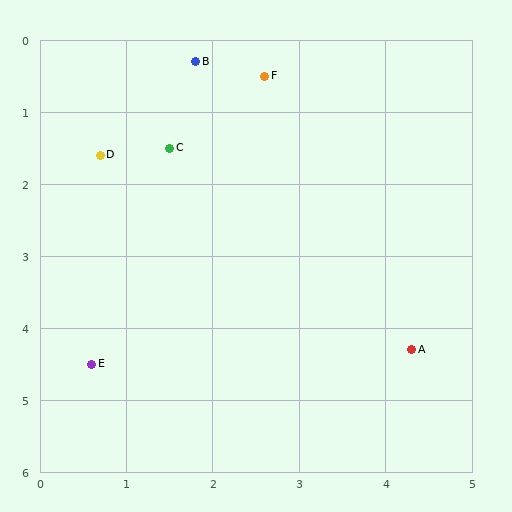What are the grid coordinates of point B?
Point B is at approximately (1.8, 0.3).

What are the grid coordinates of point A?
Point A is at approximately (4.3, 4.3).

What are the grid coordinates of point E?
Point E is at approximately (0.6, 4.5).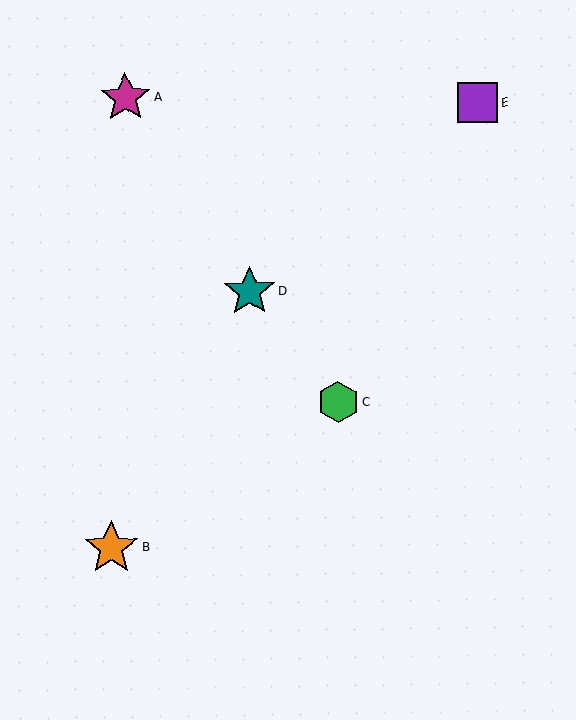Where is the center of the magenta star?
The center of the magenta star is at (125, 97).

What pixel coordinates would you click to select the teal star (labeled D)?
Click at (249, 292) to select the teal star D.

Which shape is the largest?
The orange star (labeled B) is the largest.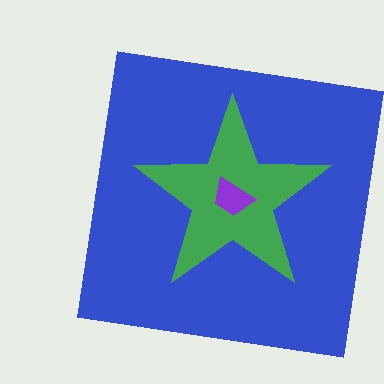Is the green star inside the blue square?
Yes.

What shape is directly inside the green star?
The purple trapezoid.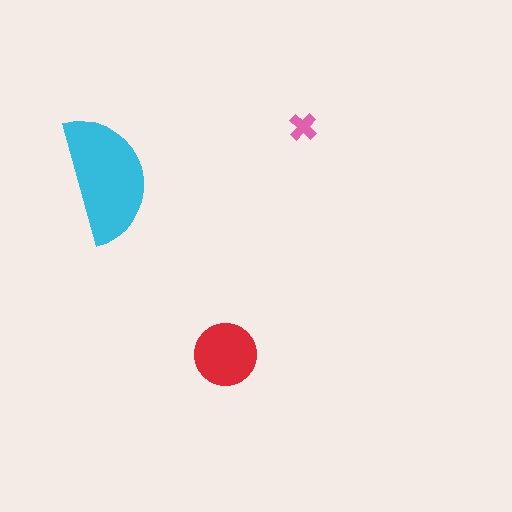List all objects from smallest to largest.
The pink cross, the red circle, the cyan semicircle.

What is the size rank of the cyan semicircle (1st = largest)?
1st.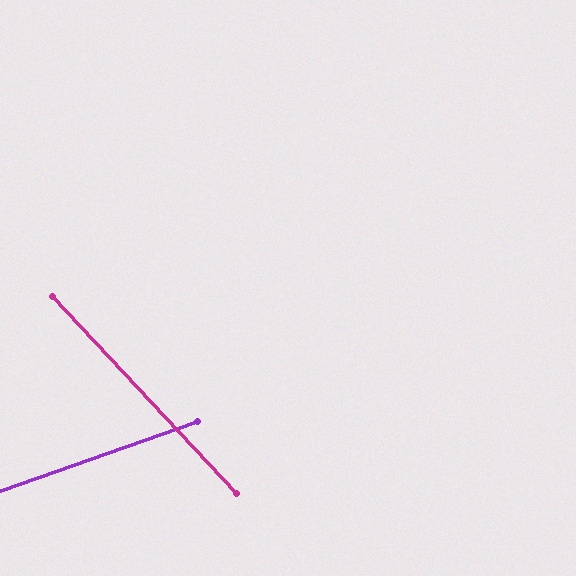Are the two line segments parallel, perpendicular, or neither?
Neither parallel nor perpendicular — they differ by about 66°.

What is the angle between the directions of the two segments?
Approximately 66 degrees.